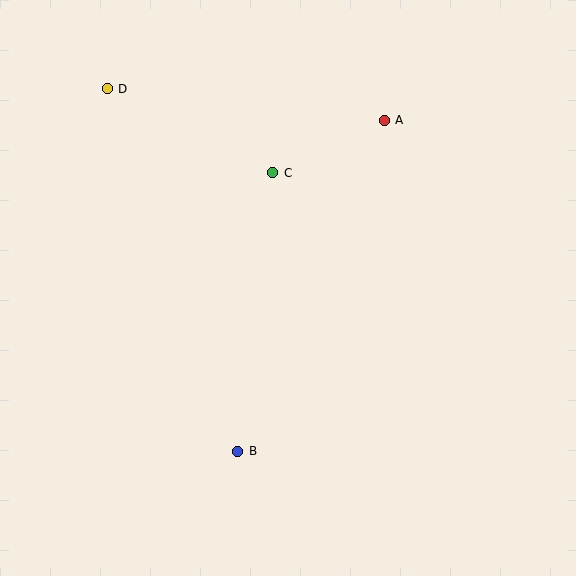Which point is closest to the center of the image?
Point C at (273, 173) is closest to the center.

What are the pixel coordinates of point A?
Point A is at (384, 120).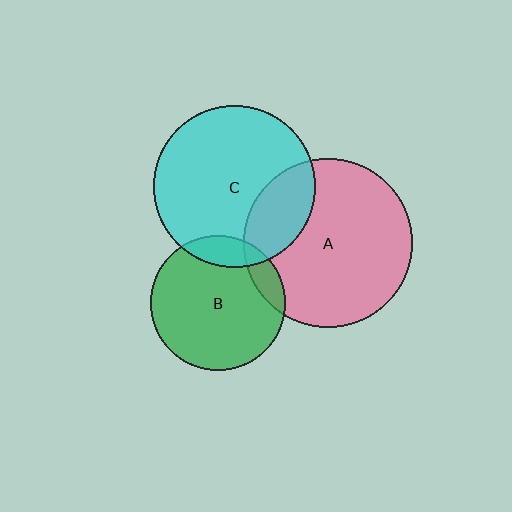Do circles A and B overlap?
Yes.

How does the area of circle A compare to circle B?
Approximately 1.6 times.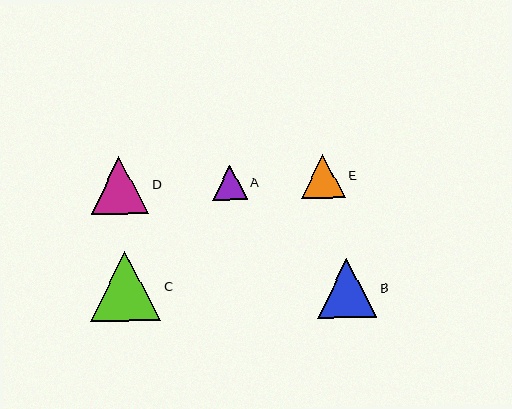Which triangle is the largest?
Triangle C is the largest with a size of approximately 70 pixels.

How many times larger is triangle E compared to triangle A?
Triangle E is approximately 1.3 times the size of triangle A.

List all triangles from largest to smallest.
From largest to smallest: C, B, D, E, A.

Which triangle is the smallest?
Triangle A is the smallest with a size of approximately 34 pixels.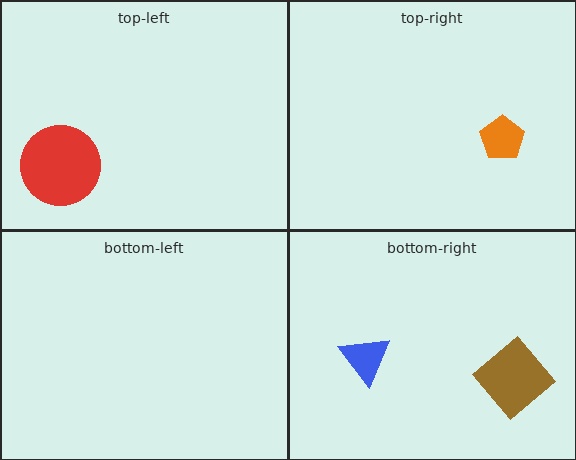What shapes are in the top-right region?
The orange pentagon.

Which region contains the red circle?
The top-left region.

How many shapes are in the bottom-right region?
2.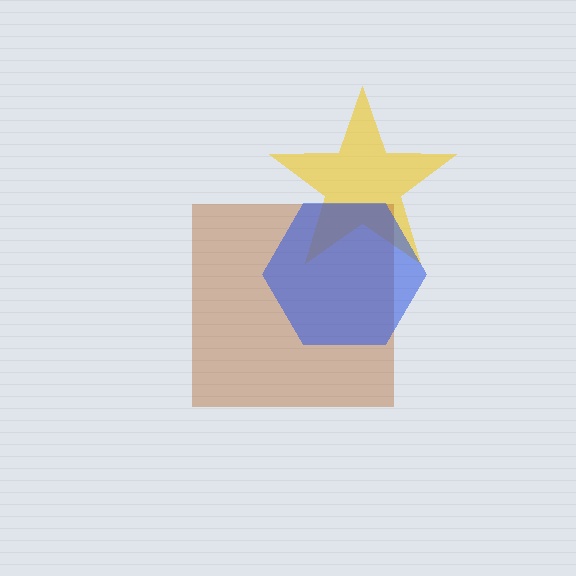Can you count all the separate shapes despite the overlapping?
Yes, there are 3 separate shapes.